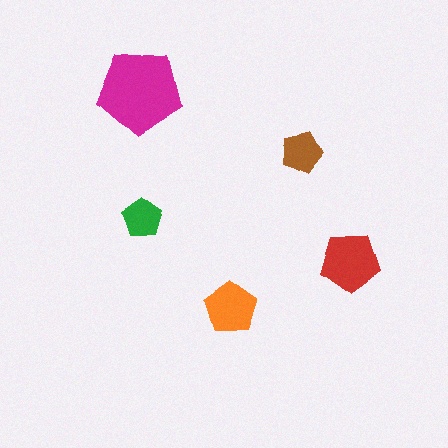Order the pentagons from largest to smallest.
the magenta one, the red one, the orange one, the brown one, the green one.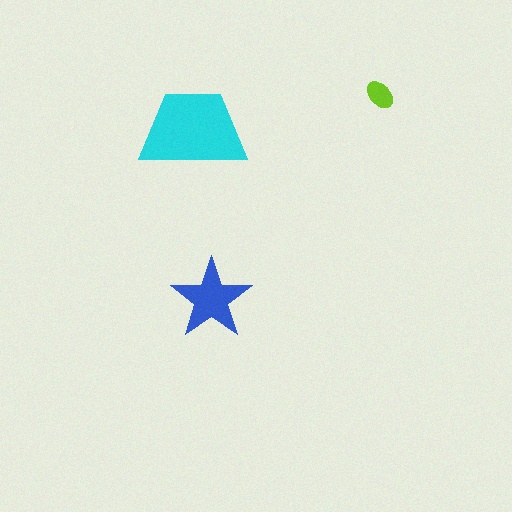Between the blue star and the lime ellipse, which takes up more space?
The blue star.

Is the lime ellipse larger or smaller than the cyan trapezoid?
Smaller.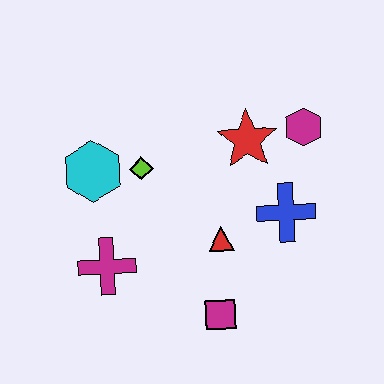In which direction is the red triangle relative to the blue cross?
The red triangle is to the left of the blue cross.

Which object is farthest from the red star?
The magenta cross is farthest from the red star.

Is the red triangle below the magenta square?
No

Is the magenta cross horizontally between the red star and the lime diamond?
No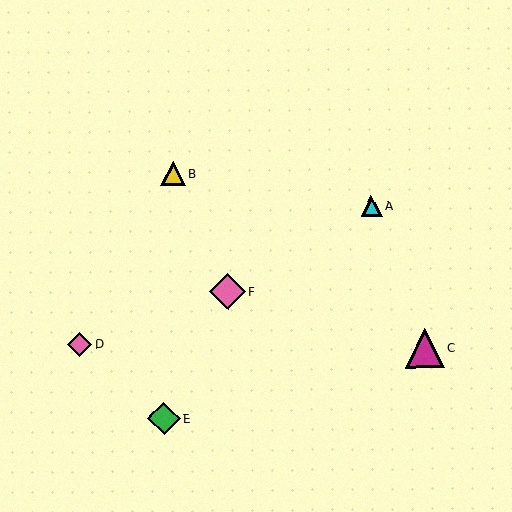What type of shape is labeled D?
Shape D is a pink diamond.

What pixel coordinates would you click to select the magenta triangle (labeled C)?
Click at (425, 348) to select the magenta triangle C.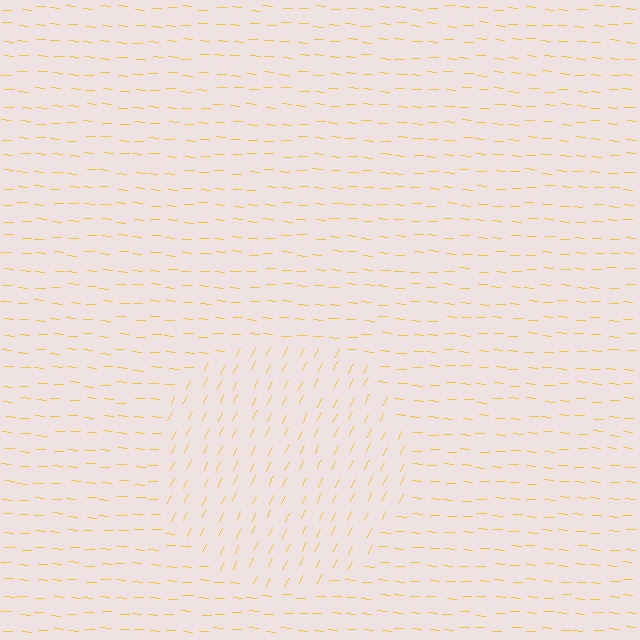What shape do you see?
I see a circle.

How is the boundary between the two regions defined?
The boundary is defined purely by a change in line orientation (approximately 68 degrees difference). All lines are the same color and thickness.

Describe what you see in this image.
The image is filled with small yellow line segments. A circle region in the image has lines oriented differently from the surrounding lines, creating a visible texture boundary.